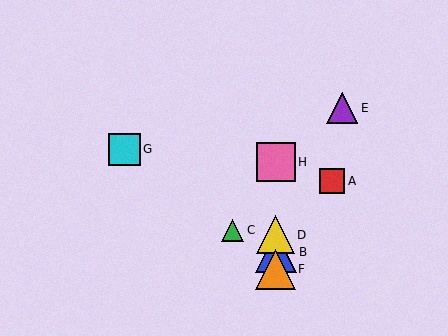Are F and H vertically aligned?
Yes, both are at x≈276.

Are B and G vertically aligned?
No, B is at x≈276 and G is at x≈124.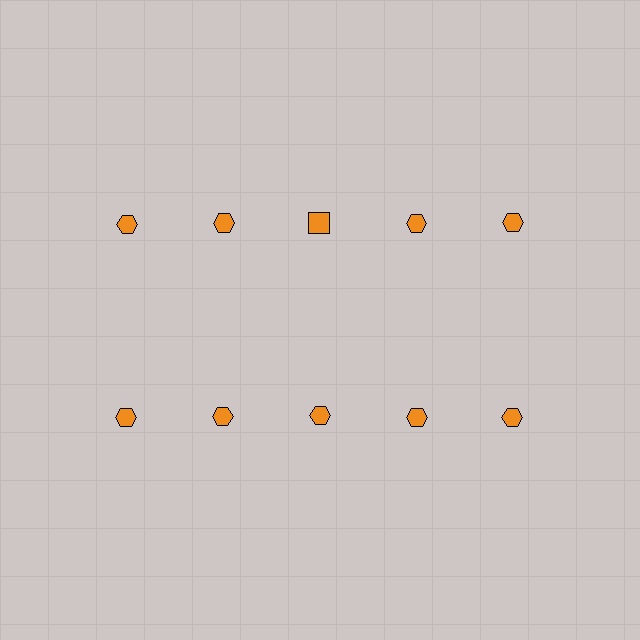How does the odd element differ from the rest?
It has a different shape: square instead of hexagon.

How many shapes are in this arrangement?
There are 10 shapes arranged in a grid pattern.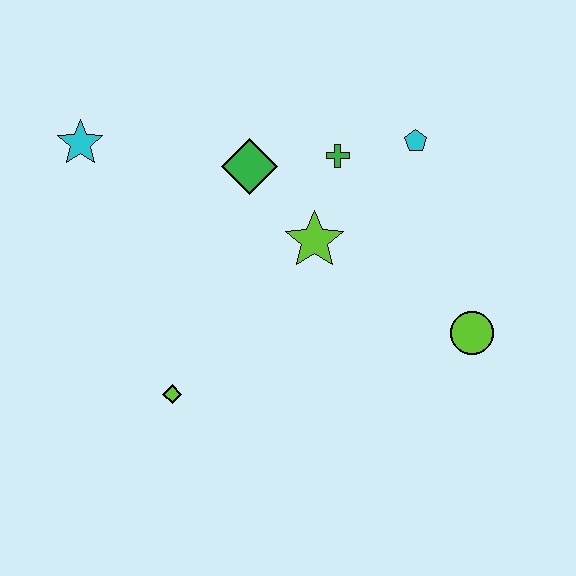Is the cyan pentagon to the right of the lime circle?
No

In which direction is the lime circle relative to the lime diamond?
The lime circle is to the right of the lime diamond.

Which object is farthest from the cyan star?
The lime circle is farthest from the cyan star.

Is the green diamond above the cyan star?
No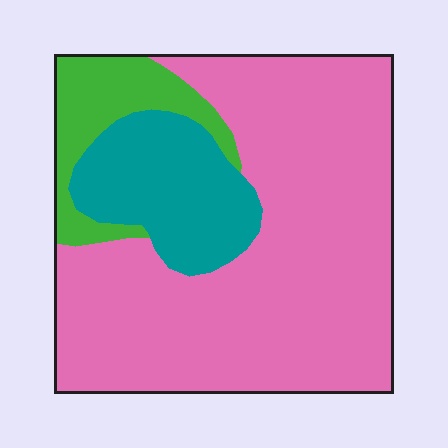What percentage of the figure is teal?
Teal takes up between a sixth and a third of the figure.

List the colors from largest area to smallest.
From largest to smallest: pink, teal, green.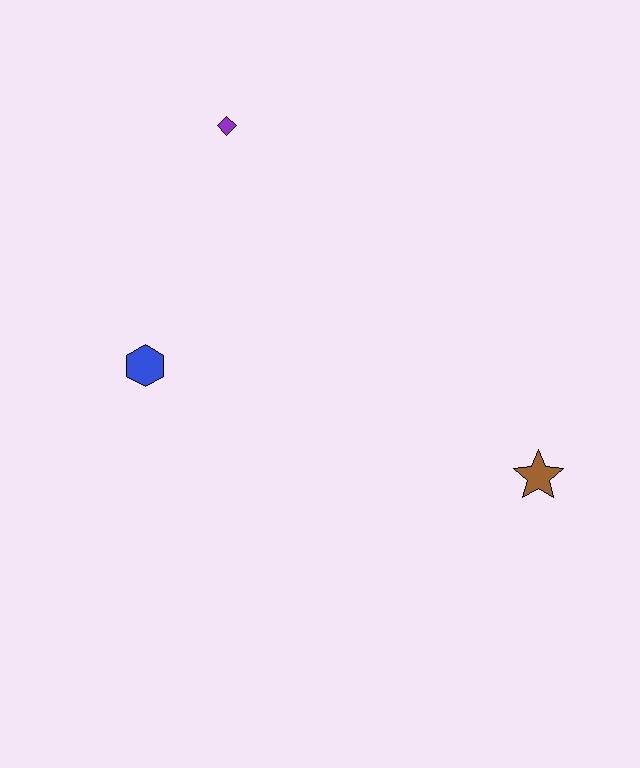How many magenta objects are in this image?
There are no magenta objects.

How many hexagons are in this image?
There is 1 hexagon.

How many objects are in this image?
There are 3 objects.